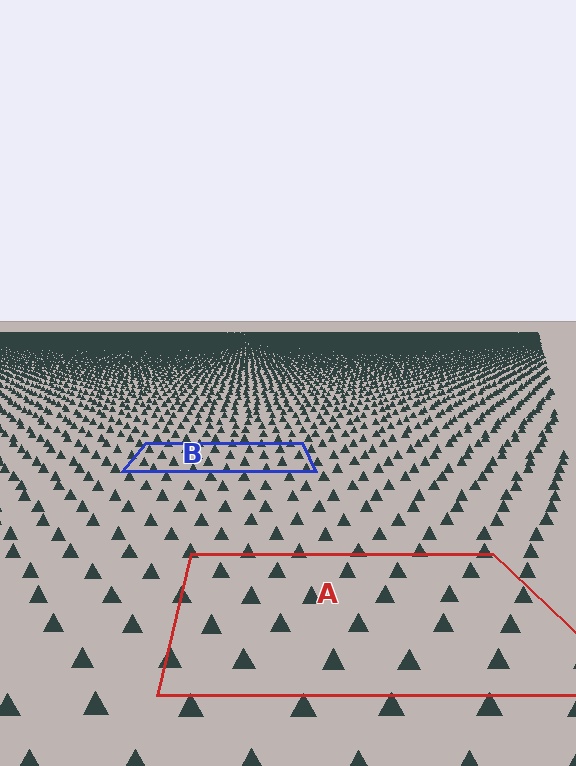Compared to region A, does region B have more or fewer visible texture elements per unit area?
Region B has more texture elements per unit area — they are packed more densely because it is farther away.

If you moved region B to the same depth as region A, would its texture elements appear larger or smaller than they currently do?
They would appear larger. At a closer depth, the same texture elements are projected at a bigger on-screen size.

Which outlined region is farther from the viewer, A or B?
Region B is farther from the viewer — the texture elements inside it appear smaller and more densely packed.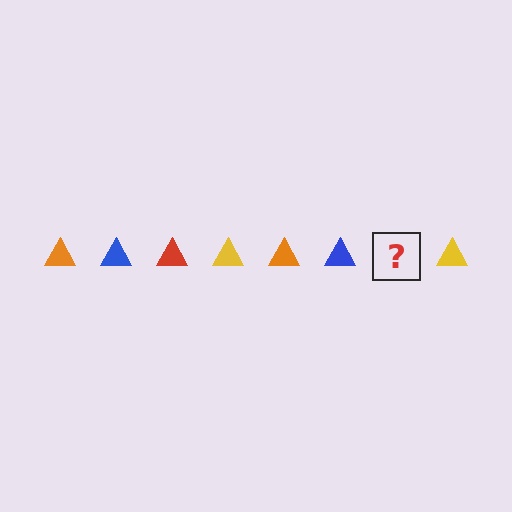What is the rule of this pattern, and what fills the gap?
The rule is that the pattern cycles through orange, blue, red, yellow triangles. The gap should be filled with a red triangle.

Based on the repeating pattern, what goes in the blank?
The blank should be a red triangle.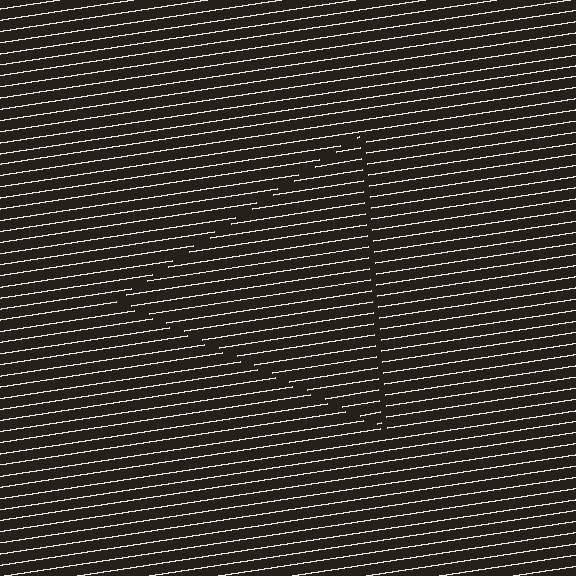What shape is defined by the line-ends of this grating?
An illusory triangle. The interior of the shape contains the same grating, shifted by half a period — the contour is defined by the phase discontinuity where line-ends from the inner and outer gratings abut.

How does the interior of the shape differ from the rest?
The interior of the shape contains the same grating, shifted by half a period — the contour is defined by the phase discontinuity where line-ends from the inner and outer gratings abut.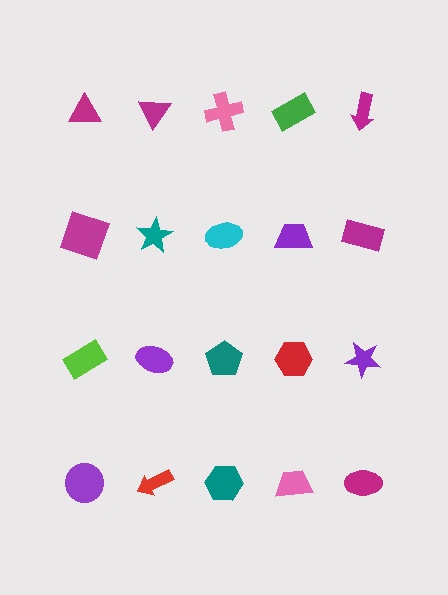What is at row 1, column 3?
A pink cross.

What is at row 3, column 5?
A purple star.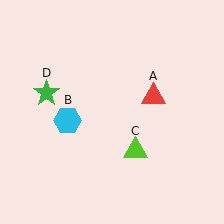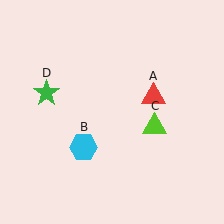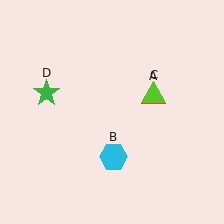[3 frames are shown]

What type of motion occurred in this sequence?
The cyan hexagon (object B), lime triangle (object C) rotated counterclockwise around the center of the scene.